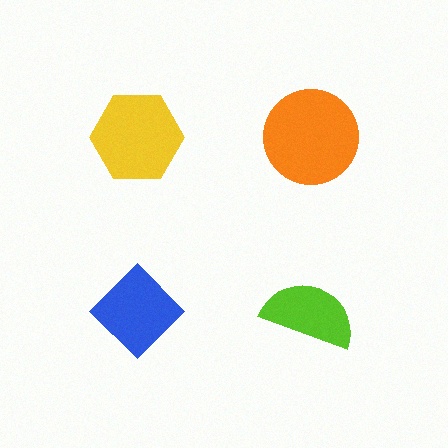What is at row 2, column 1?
A blue diamond.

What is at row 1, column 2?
An orange circle.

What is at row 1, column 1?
A yellow hexagon.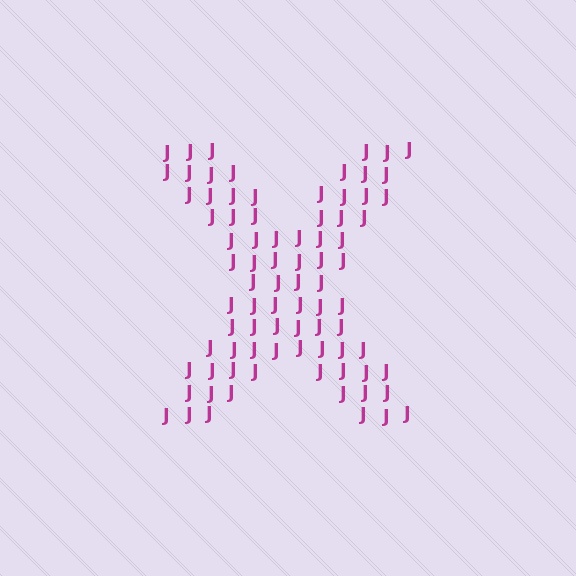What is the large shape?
The large shape is the letter X.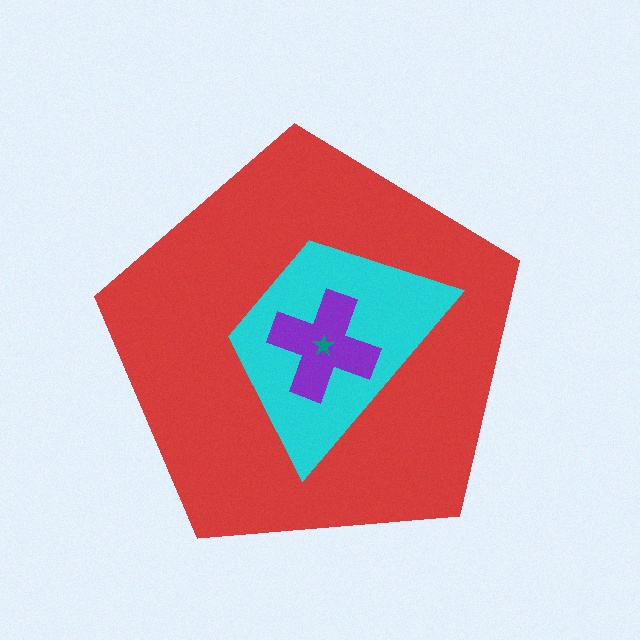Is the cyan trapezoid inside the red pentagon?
Yes.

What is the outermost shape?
The red pentagon.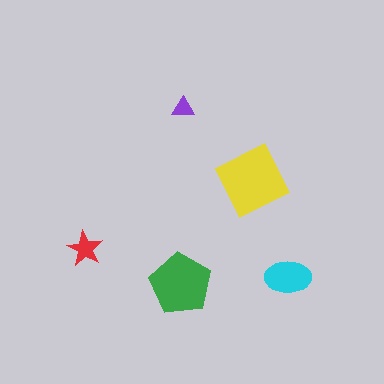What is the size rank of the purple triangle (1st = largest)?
5th.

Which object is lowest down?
The green pentagon is bottommost.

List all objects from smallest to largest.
The purple triangle, the red star, the cyan ellipse, the green pentagon, the yellow square.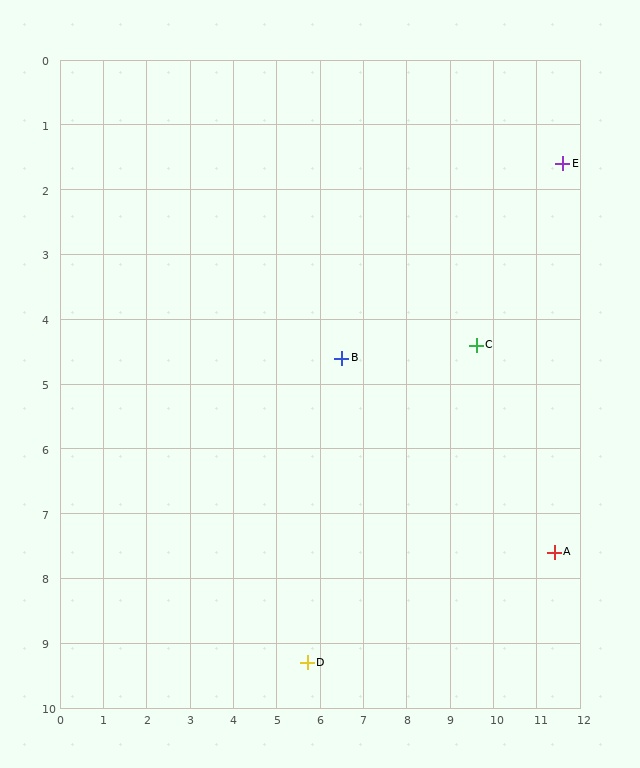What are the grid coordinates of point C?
Point C is at approximately (9.6, 4.4).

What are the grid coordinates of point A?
Point A is at approximately (11.4, 7.6).